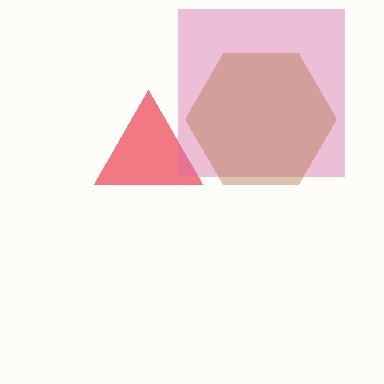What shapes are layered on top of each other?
The layered shapes are: a red triangle, a pink square, a brown hexagon.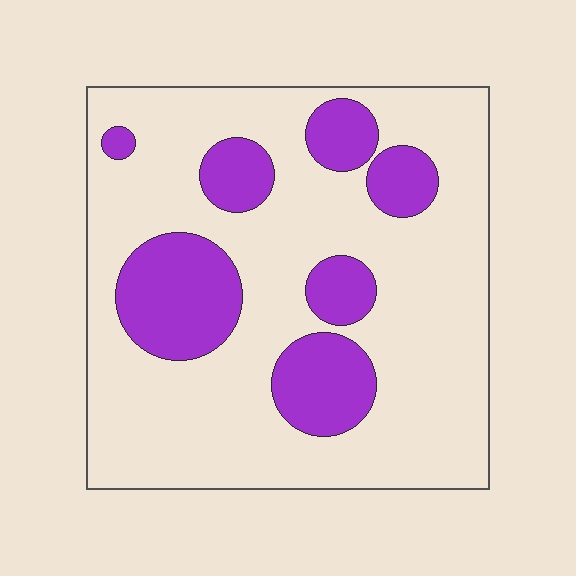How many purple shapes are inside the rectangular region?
7.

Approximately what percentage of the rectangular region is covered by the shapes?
Approximately 25%.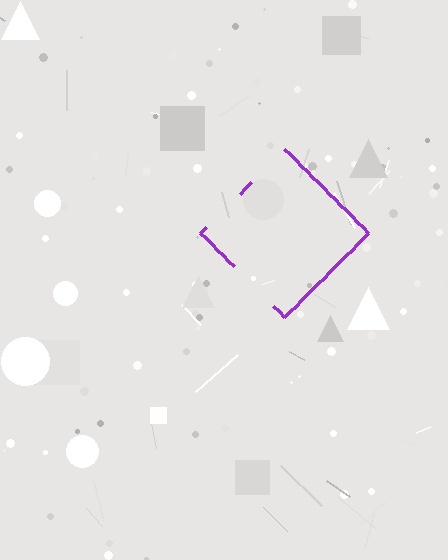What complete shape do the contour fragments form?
The contour fragments form a diamond.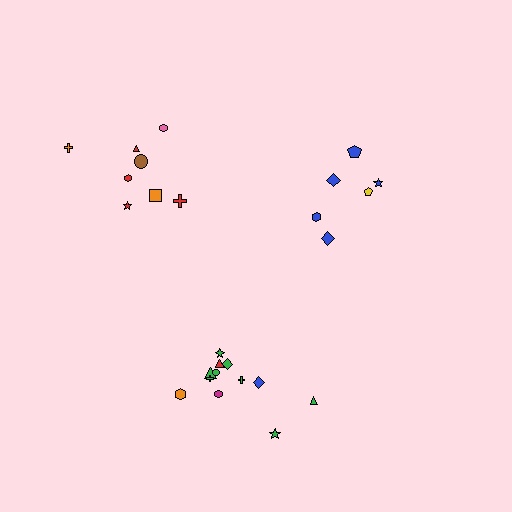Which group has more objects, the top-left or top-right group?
The top-left group.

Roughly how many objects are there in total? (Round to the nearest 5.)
Roughly 25 objects in total.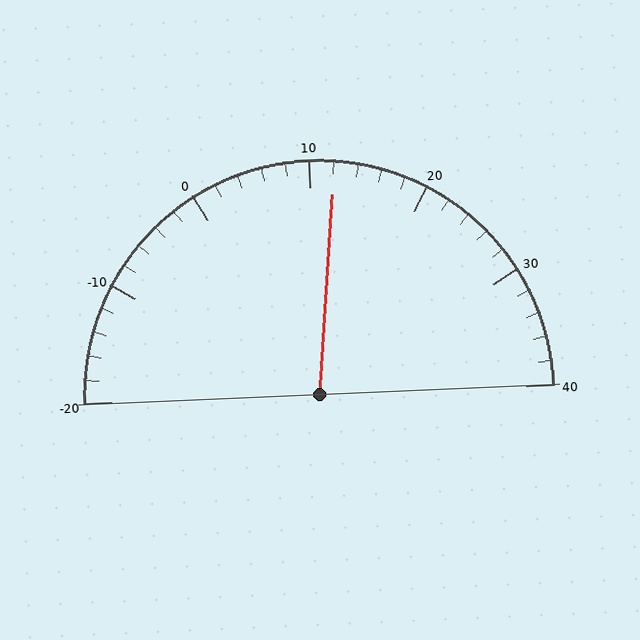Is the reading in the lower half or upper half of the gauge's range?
The reading is in the upper half of the range (-20 to 40).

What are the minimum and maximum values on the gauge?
The gauge ranges from -20 to 40.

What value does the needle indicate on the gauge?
The needle indicates approximately 12.